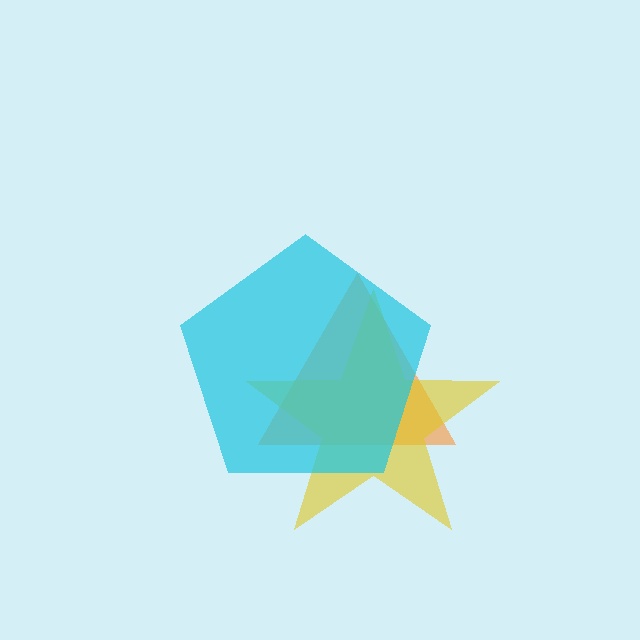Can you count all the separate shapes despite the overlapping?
Yes, there are 3 separate shapes.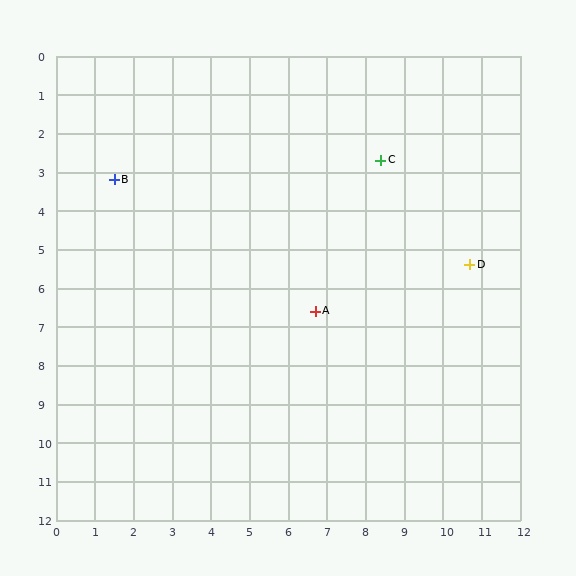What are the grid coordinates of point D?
Point D is at approximately (10.7, 5.4).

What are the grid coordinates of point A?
Point A is at approximately (6.7, 6.6).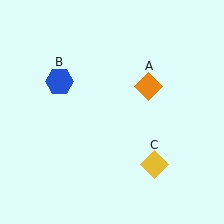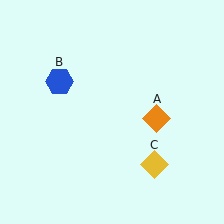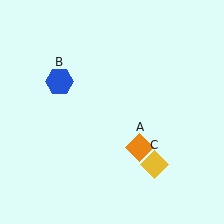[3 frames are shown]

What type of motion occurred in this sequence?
The orange diamond (object A) rotated clockwise around the center of the scene.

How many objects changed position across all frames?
1 object changed position: orange diamond (object A).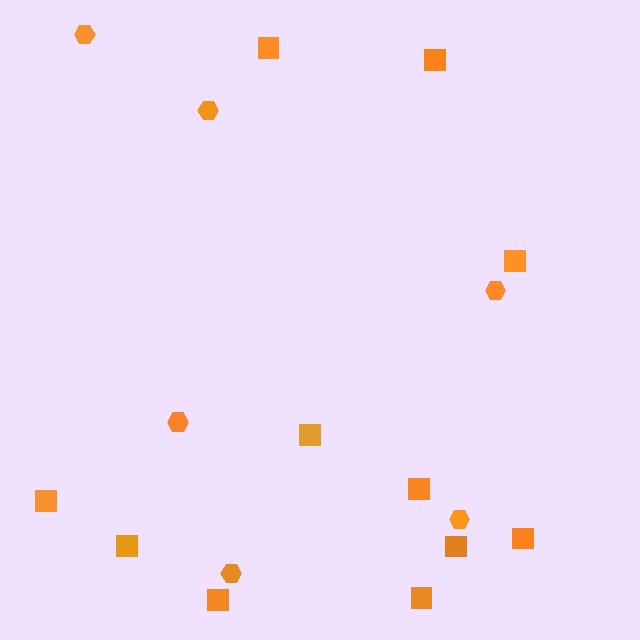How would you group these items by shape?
There are 2 groups: one group of hexagons (6) and one group of squares (11).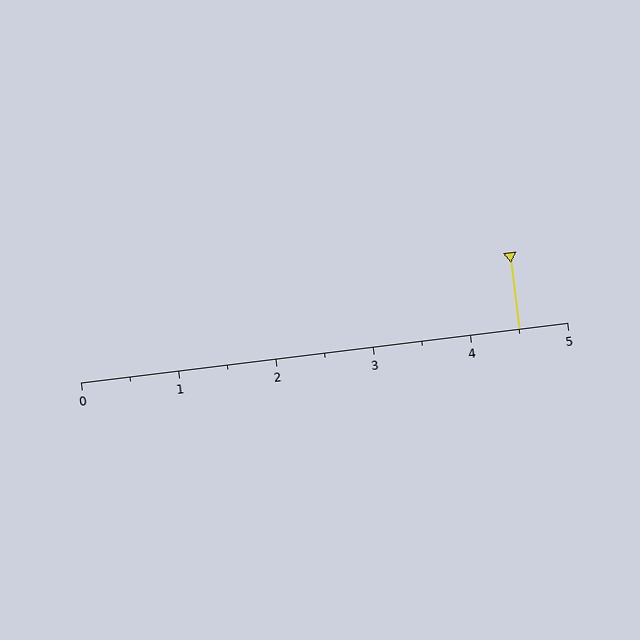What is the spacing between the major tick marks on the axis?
The major ticks are spaced 1 apart.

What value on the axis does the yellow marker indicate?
The marker indicates approximately 4.5.